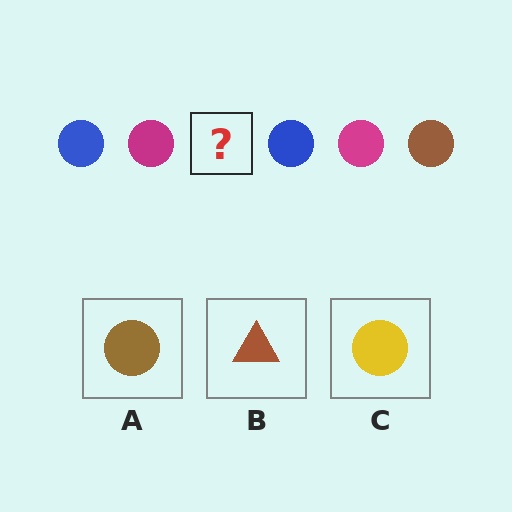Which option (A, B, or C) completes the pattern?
A.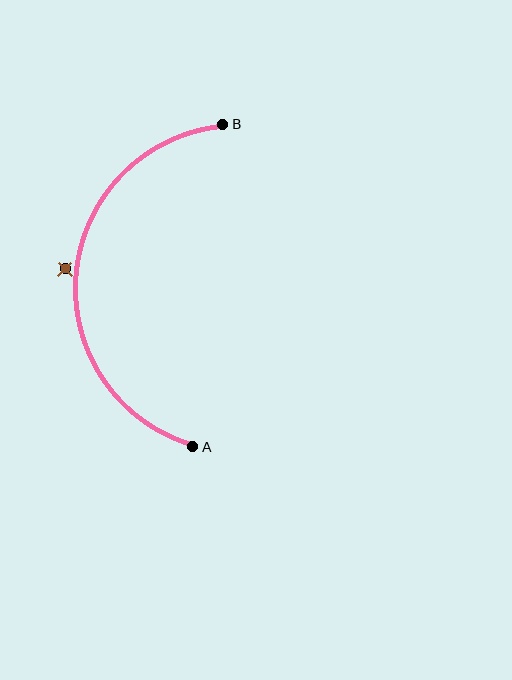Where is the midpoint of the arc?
The arc midpoint is the point on the curve farthest from the straight line joining A and B. It sits to the left of that line.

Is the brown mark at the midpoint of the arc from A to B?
No — the brown mark does not lie on the arc at all. It sits slightly outside the curve.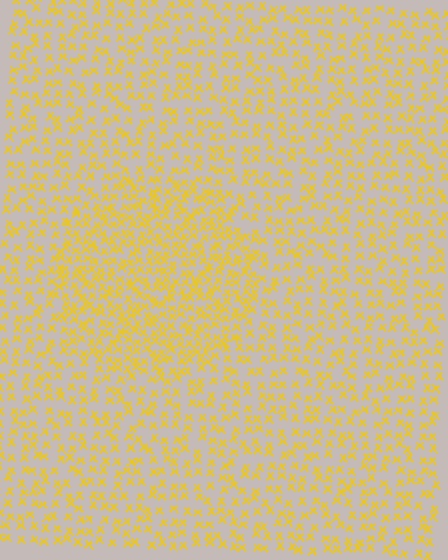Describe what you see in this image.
The image contains small yellow elements arranged at two different densities. A circle-shaped region is visible where the elements are more densely packed than the surrounding area.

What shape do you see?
I see a circle.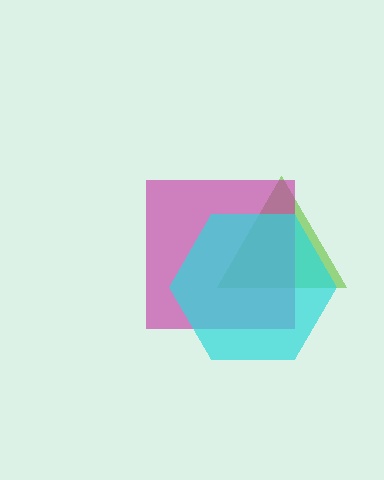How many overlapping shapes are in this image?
There are 3 overlapping shapes in the image.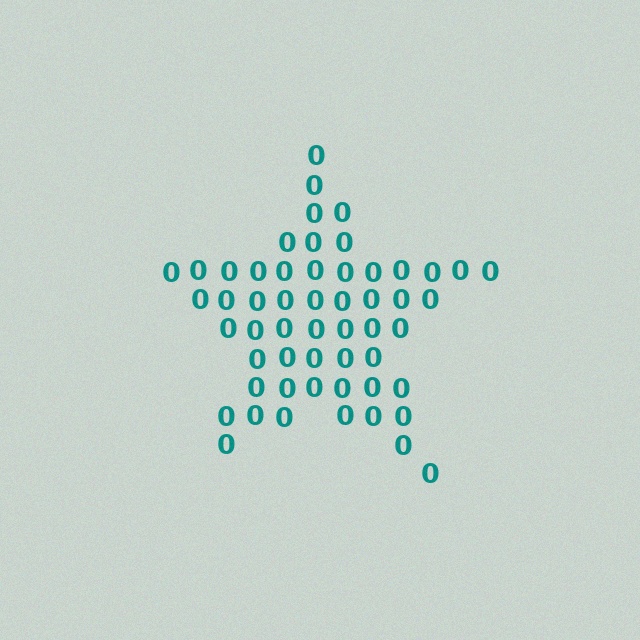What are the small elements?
The small elements are digit 0's.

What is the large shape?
The large shape is a star.